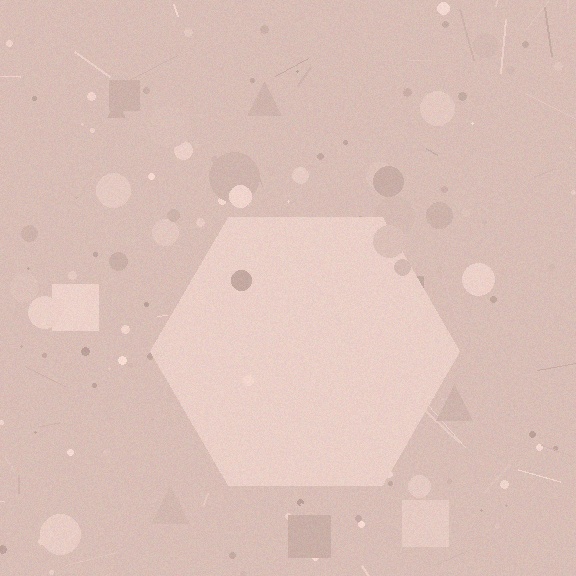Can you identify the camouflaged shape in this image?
The camouflaged shape is a hexagon.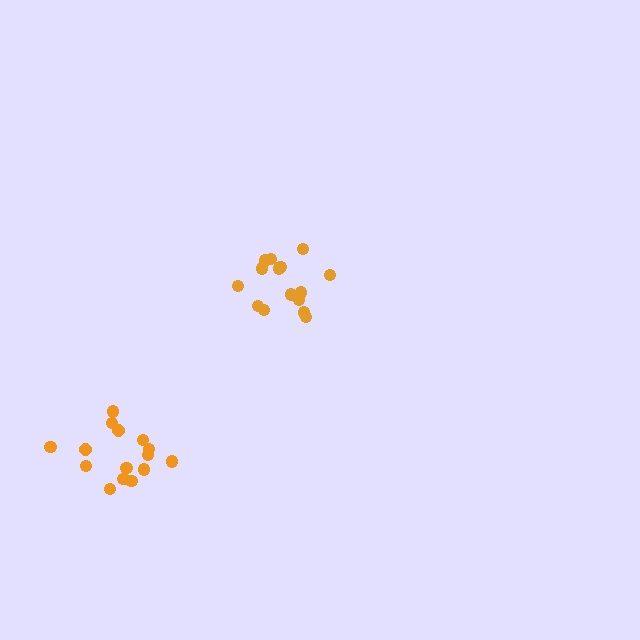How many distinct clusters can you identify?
There are 2 distinct clusters.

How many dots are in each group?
Group 1: 15 dots, Group 2: 15 dots (30 total).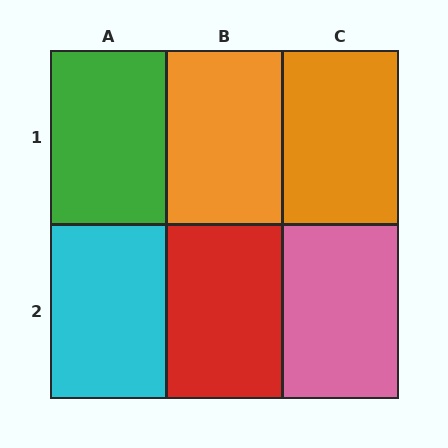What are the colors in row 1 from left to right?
Green, orange, orange.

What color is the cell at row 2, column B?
Red.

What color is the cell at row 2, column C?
Pink.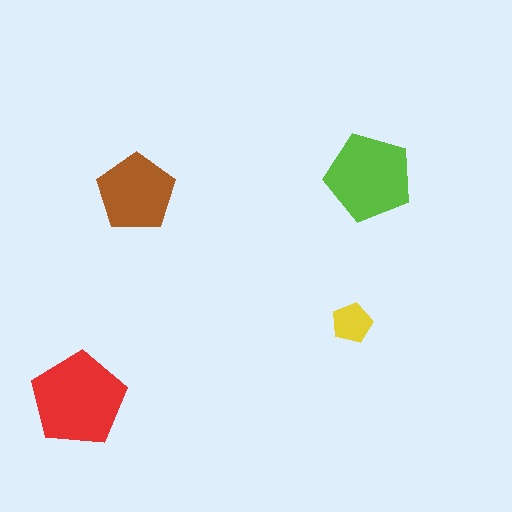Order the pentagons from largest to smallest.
the red one, the lime one, the brown one, the yellow one.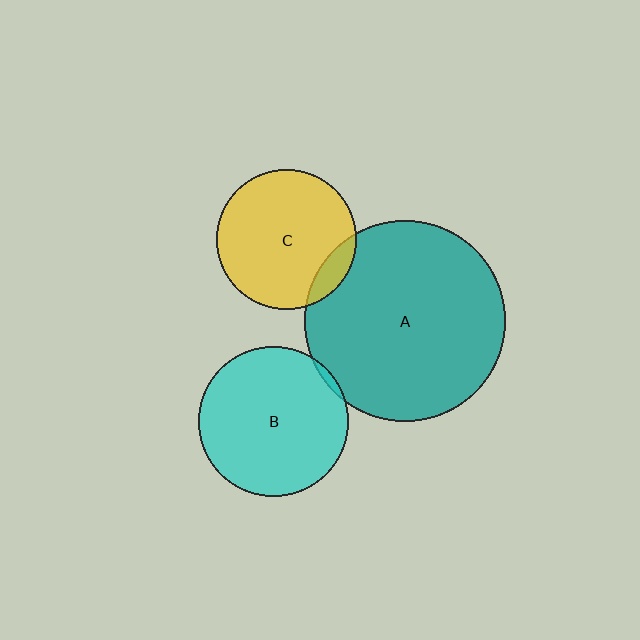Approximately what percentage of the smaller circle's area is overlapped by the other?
Approximately 5%.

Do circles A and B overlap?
Yes.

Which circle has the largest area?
Circle A (teal).